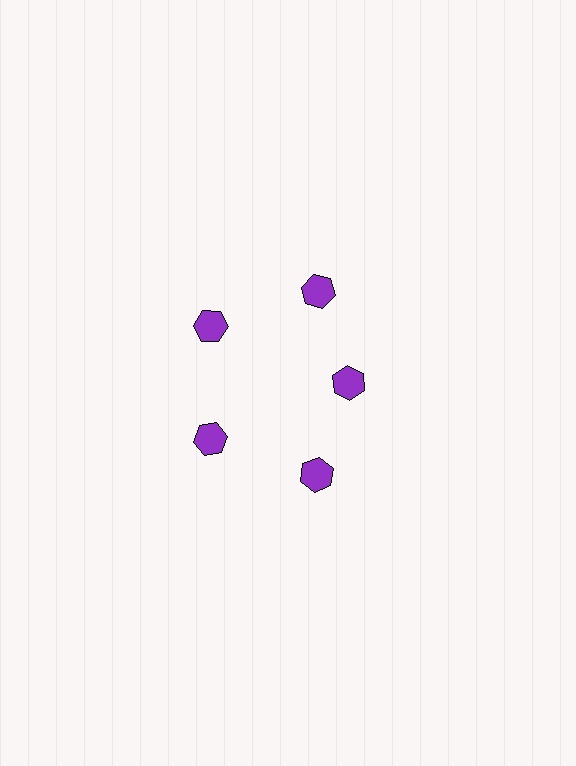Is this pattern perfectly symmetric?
No. The 5 purple hexagons are arranged in a ring, but one element near the 3 o'clock position is pulled inward toward the center, breaking the 5-fold rotational symmetry.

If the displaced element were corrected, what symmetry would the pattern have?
It would have 5-fold rotational symmetry — the pattern would map onto itself every 72 degrees.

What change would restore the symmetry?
The symmetry would be restored by moving it outward, back onto the ring so that all 5 hexagons sit at equal angles and equal distance from the center.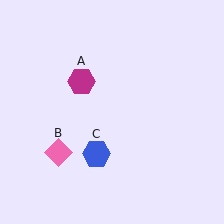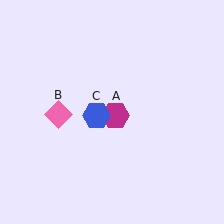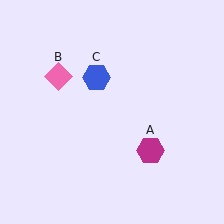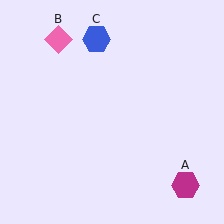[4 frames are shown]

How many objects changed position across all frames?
3 objects changed position: magenta hexagon (object A), pink diamond (object B), blue hexagon (object C).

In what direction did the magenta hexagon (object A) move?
The magenta hexagon (object A) moved down and to the right.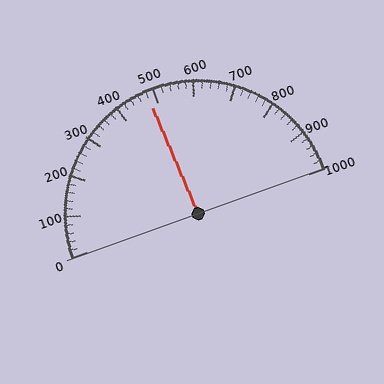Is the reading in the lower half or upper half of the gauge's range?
The reading is in the lower half of the range (0 to 1000).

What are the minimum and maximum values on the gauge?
The gauge ranges from 0 to 1000.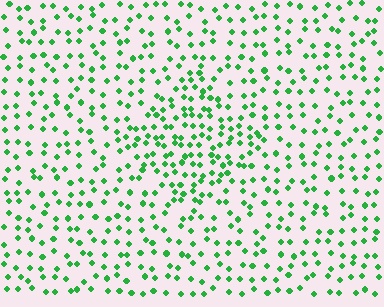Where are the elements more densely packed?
The elements are more densely packed inside the diamond boundary.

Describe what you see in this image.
The image contains small green elements arranged at two different densities. A diamond-shaped region is visible where the elements are more densely packed than the surrounding area.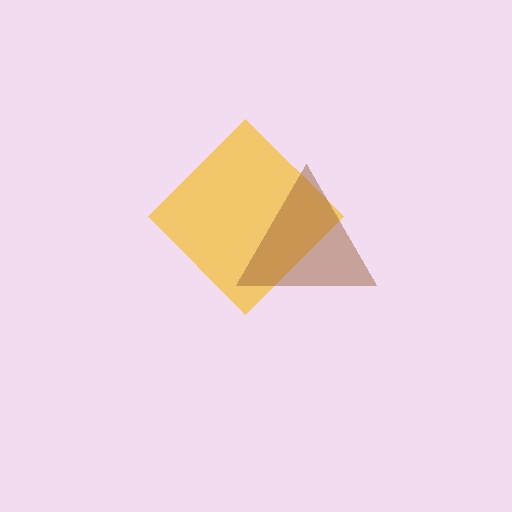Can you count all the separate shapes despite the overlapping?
Yes, there are 2 separate shapes.